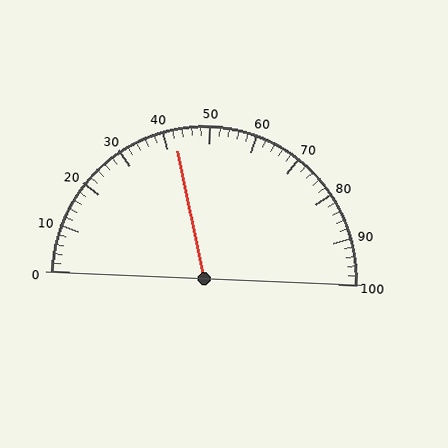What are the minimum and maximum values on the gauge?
The gauge ranges from 0 to 100.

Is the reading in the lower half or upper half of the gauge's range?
The reading is in the lower half of the range (0 to 100).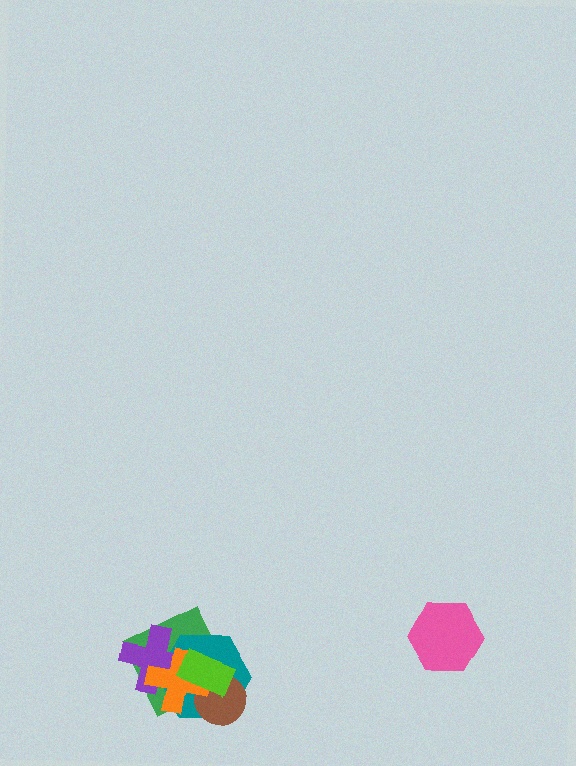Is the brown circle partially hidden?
Yes, it is partially covered by another shape.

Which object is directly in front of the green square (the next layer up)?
The teal hexagon is directly in front of the green square.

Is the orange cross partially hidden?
Yes, it is partially covered by another shape.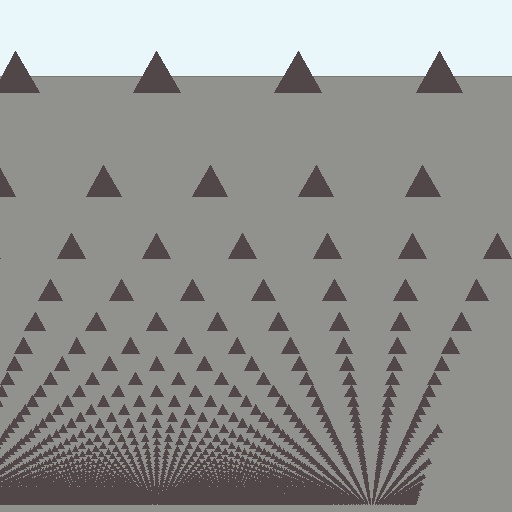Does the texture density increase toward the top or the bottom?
Density increases toward the bottom.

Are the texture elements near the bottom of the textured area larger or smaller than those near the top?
Smaller. The gradient is inverted — elements near the bottom are smaller and denser.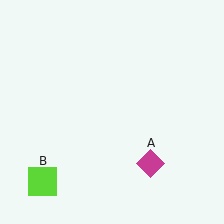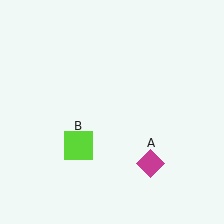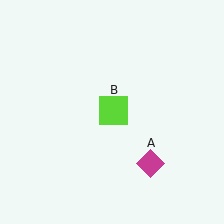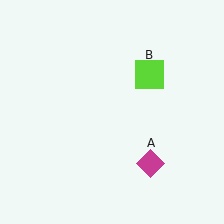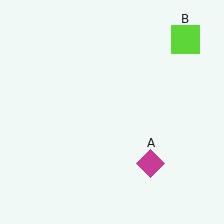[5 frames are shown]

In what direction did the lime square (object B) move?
The lime square (object B) moved up and to the right.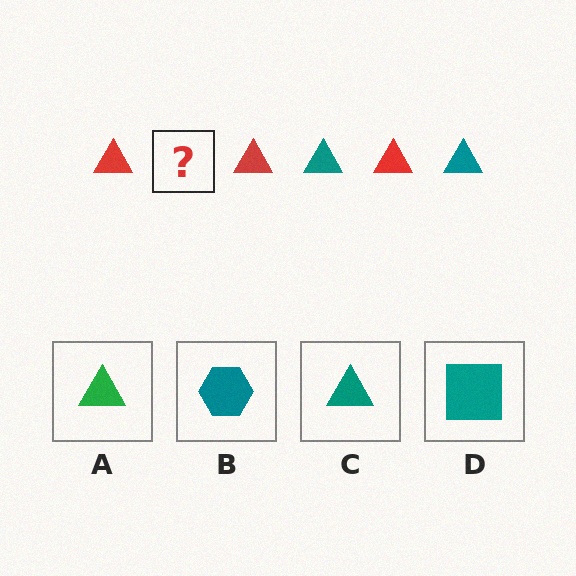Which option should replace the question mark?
Option C.